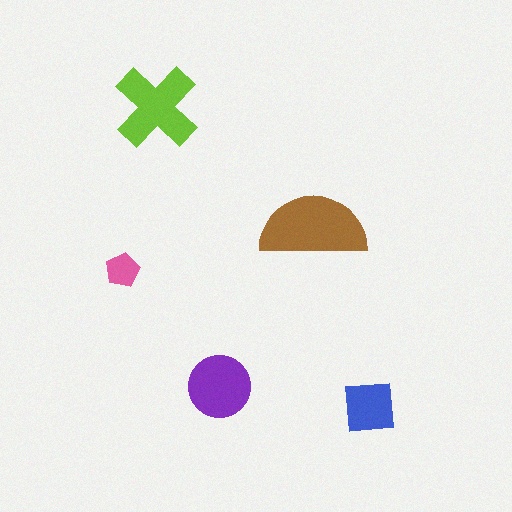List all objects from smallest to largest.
The pink pentagon, the blue square, the purple circle, the lime cross, the brown semicircle.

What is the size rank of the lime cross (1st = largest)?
2nd.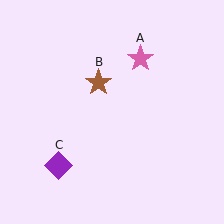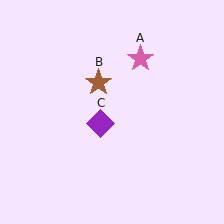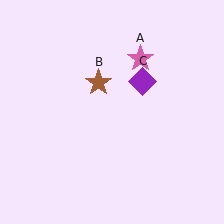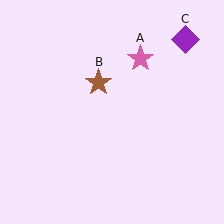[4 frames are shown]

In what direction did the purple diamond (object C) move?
The purple diamond (object C) moved up and to the right.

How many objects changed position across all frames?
1 object changed position: purple diamond (object C).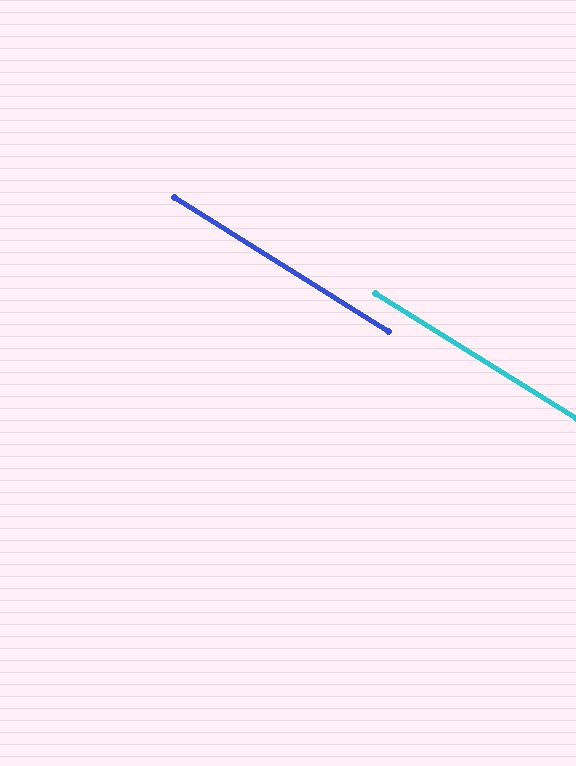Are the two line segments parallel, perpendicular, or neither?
Parallel — their directions differ by only 0.3°.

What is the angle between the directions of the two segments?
Approximately 0 degrees.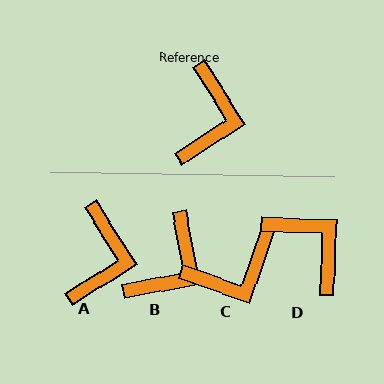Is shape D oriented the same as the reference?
No, it is off by about 55 degrees.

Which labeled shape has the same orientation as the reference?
A.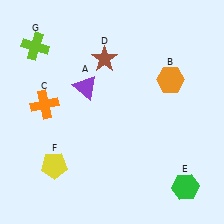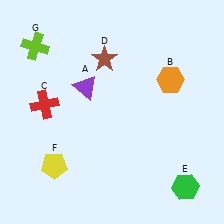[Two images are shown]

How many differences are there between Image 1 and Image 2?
There is 1 difference between the two images.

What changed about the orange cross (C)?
In Image 1, C is orange. In Image 2, it changed to red.